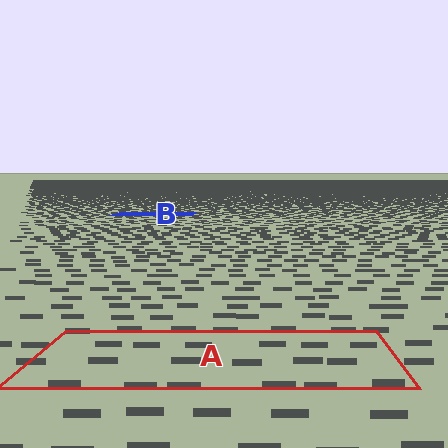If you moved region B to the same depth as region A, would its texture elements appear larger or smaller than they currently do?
They would appear larger. At a closer depth, the same texture elements are projected at a bigger on-screen size.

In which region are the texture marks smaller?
The texture marks are smaller in region B, because it is farther away.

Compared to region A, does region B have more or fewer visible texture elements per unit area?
Region B has more texture elements per unit area — they are packed more densely because it is farther away.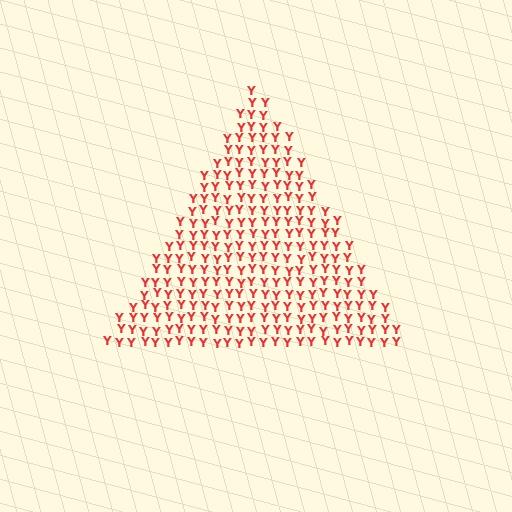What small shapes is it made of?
It is made of small letter Y's.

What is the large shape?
The large shape is a triangle.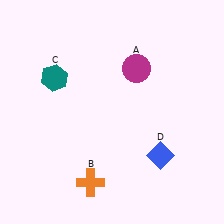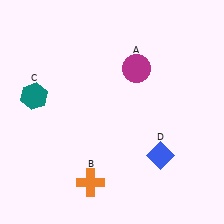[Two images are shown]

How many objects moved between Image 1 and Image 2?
1 object moved between the two images.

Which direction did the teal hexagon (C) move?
The teal hexagon (C) moved left.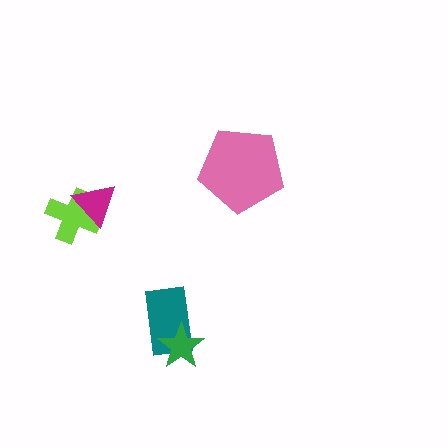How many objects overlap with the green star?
1 object overlaps with the green star.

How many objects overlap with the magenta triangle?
1 object overlaps with the magenta triangle.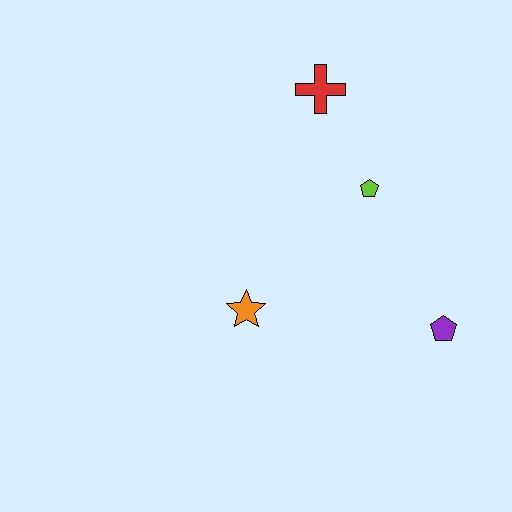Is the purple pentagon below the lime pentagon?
Yes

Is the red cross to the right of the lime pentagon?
No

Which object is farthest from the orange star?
The red cross is farthest from the orange star.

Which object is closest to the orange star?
The lime pentagon is closest to the orange star.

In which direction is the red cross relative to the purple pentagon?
The red cross is above the purple pentagon.